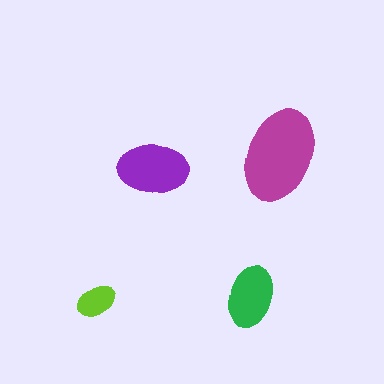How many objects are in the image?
There are 4 objects in the image.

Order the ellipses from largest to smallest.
the magenta one, the purple one, the green one, the lime one.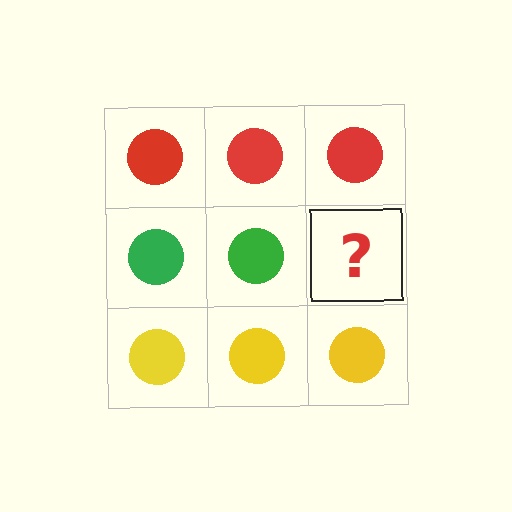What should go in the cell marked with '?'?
The missing cell should contain a green circle.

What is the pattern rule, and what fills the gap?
The rule is that each row has a consistent color. The gap should be filled with a green circle.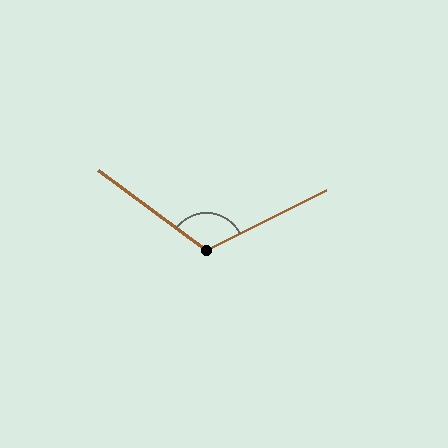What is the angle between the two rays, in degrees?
Approximately 117 degrees.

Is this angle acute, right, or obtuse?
It is obtuse.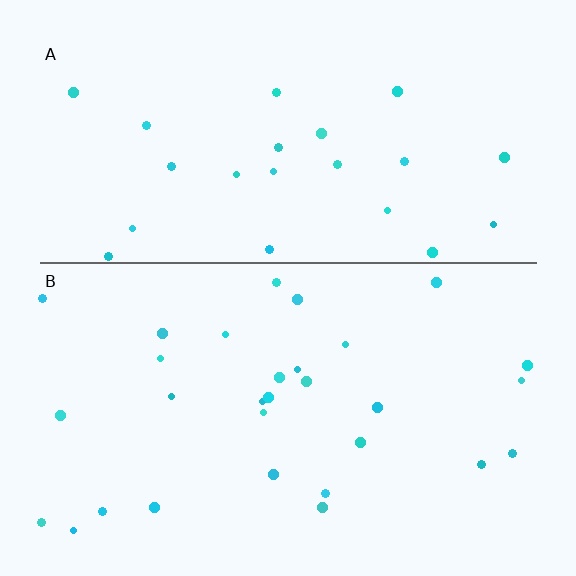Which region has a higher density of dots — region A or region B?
B (the bottom).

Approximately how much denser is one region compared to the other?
Approximately 1.3× — region B over region A.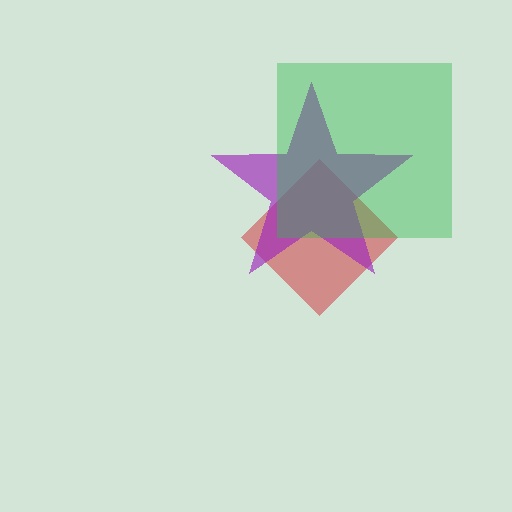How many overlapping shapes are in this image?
There are 3 overlapping shapes in the image.